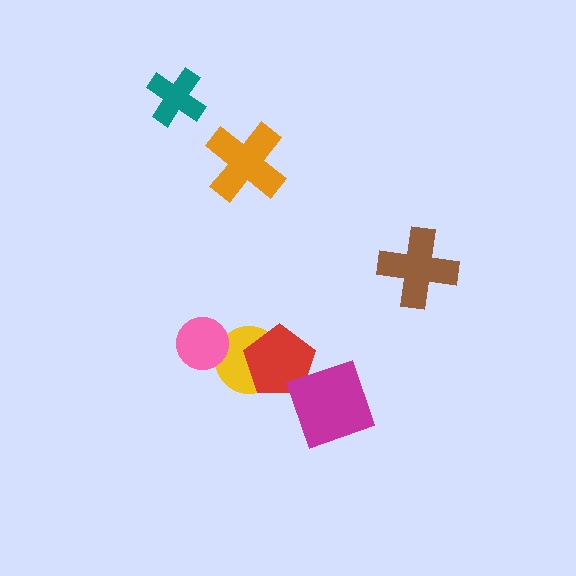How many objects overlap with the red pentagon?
2 objects overlap with the red pentagon.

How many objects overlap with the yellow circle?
2 objects overlap with the yellow circle.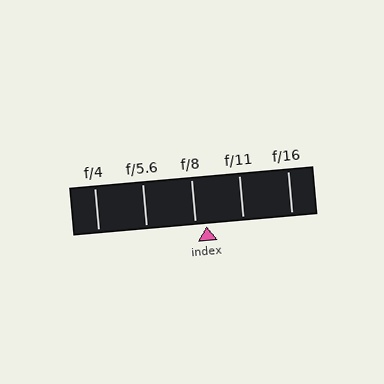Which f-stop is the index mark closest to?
The index mark is closest to f/8.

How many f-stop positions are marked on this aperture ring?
There are 5 f-stop positions marked.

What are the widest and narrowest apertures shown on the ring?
The widest aperture shown is f/4 and the narrowest is f/16.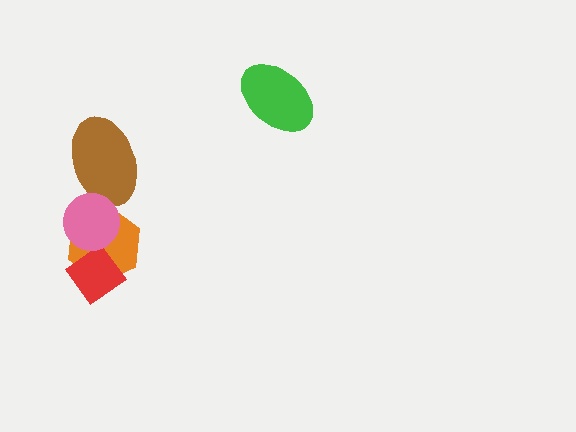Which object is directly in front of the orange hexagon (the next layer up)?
The red diamond is directly in front of the orange hexagon.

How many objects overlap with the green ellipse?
0 objects overlap with the green ellipse.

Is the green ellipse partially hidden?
No, no other shape covers it.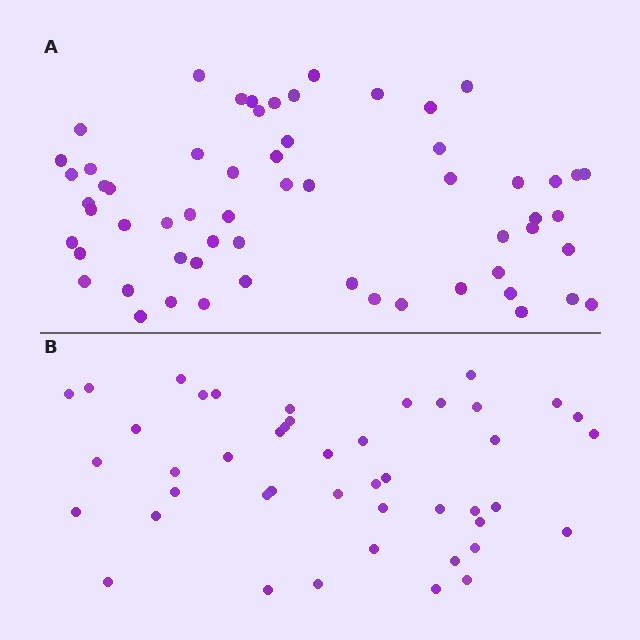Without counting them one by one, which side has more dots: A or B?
Region A (the top region) has more dots.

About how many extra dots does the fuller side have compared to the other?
Region A has approximately 15 more dots than region B.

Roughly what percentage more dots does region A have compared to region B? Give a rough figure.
About 35% more.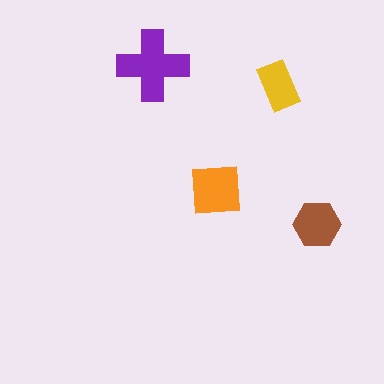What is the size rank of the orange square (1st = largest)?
2nd.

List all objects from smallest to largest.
The yellow rectangle, the brown hexagon, the orange square, the purple cross.